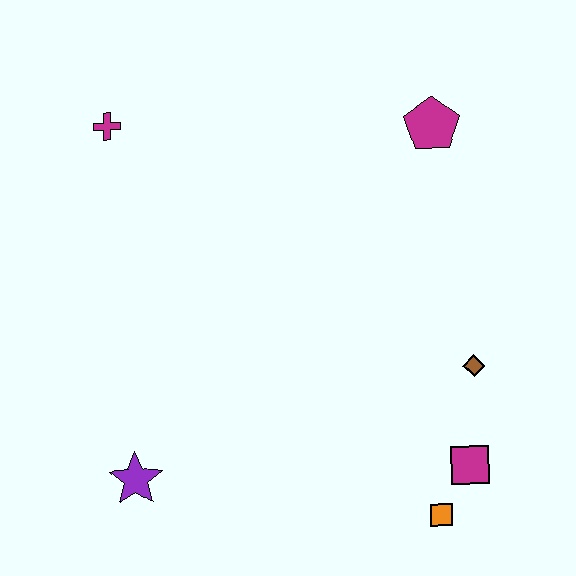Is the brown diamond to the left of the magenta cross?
No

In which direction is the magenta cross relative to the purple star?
The magenta cross is above the purple star.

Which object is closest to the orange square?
The magenta square is closest to the orange square.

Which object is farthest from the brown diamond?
The magenta cross is farthest from the brown diamond.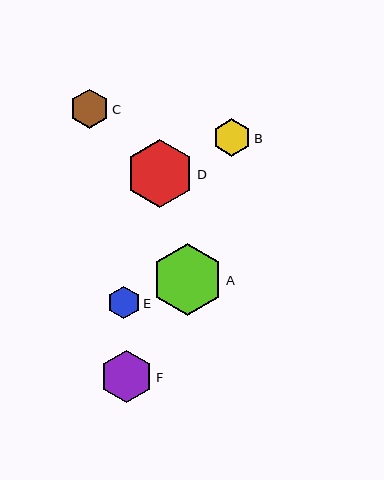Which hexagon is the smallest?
Hexagon E is the smallest with a size of approximately 33 pixels.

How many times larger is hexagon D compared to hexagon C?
Hexagon D is approximately 1.7 times the size of hexagon C.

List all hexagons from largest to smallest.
From largest to smallest: A, D, F, C, B, E.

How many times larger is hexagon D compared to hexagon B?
Hexagon D is approximately 1.8 times the size of hexagon B.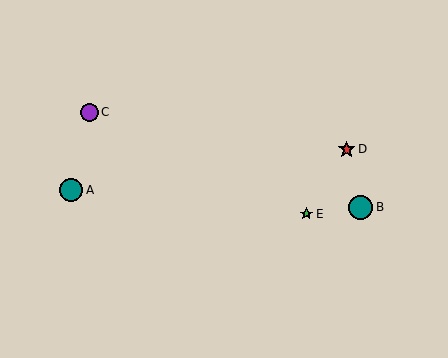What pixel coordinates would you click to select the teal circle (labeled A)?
Click at (71, 190) to select the teal circle A.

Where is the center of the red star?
The center of the red star is at (347, 150).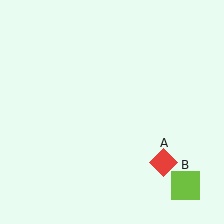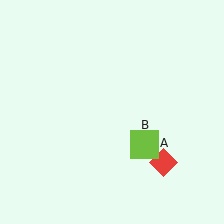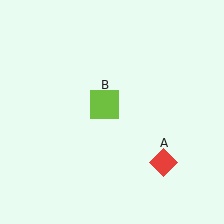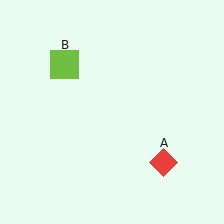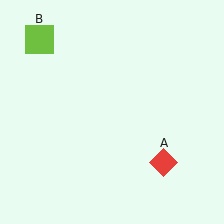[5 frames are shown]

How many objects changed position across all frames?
1 object changed position: lime square (object B).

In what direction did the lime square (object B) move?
The lime square (object B) moved up and to the left.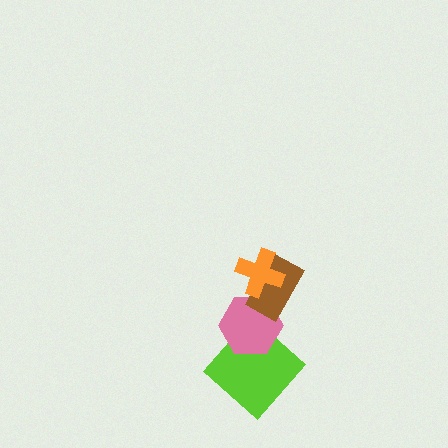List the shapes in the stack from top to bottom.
From top to bottom: the orange cross, the brown rectangle, the pink hexagon, the lime diamond.